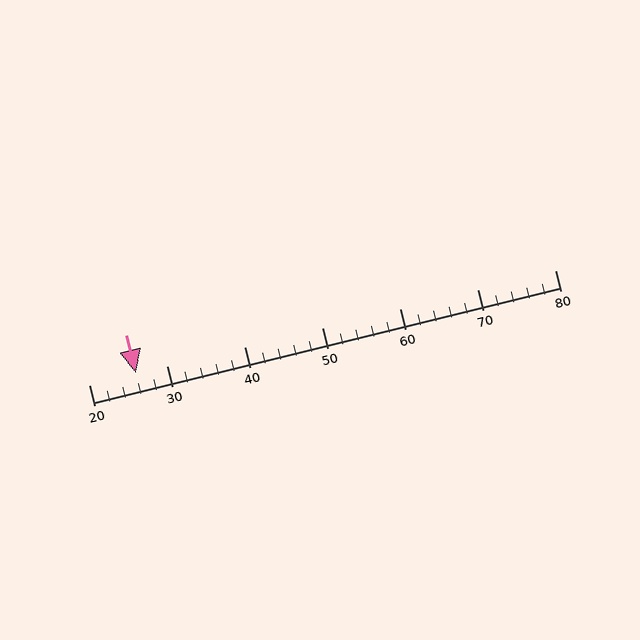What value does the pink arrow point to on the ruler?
The pink arrow points to approximately 26.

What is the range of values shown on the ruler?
The ruler shows values from 20 to 80.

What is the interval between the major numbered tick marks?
The major tick marks are spaced 10 units apart.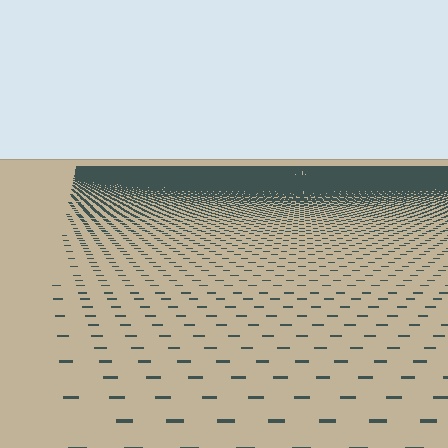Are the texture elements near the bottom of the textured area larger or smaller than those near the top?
Larger. Near the bottom, elements are closer to the viewer and appear at a bigger on-screen size.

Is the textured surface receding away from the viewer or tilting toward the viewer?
The surface is receding away from the viewer. Texture elements get smaller and denser toward the top.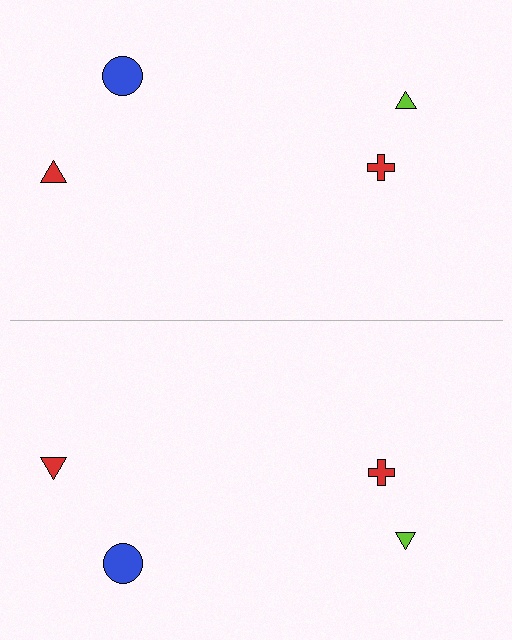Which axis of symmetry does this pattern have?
The pattern has a horizontal axis of symmetry running through the center of the image.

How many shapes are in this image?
There are 8 shapes in this image.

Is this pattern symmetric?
Yes, this pattern has bilateral (reflection) symmetry.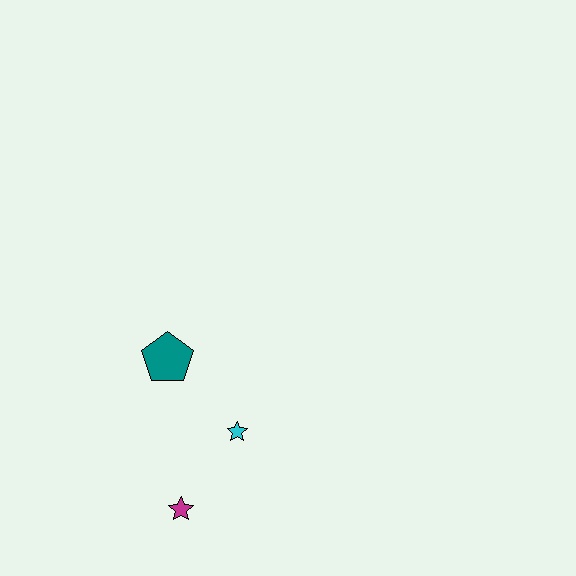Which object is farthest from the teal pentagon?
The magenta star is farthest from the teal pentagon.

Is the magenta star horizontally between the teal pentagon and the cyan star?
Yes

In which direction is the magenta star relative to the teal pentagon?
The magenta star is below the teal pentagon.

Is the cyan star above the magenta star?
Yes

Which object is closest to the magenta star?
The cyan star is closest to the magenta star.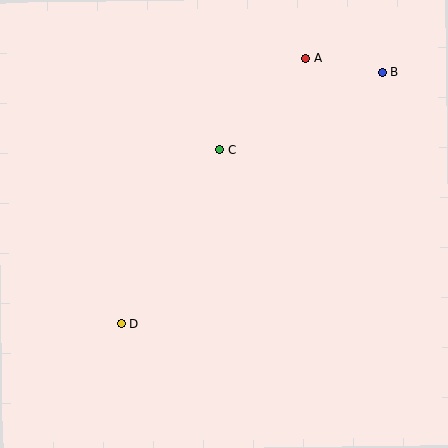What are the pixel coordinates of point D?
Point D is at (121, 324).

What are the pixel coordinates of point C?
Point C is at (220, 150).